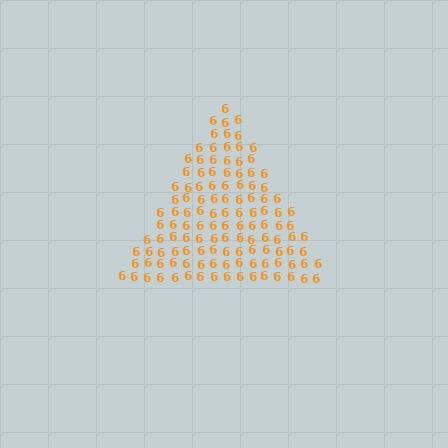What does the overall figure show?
The overall figure shows a triangle.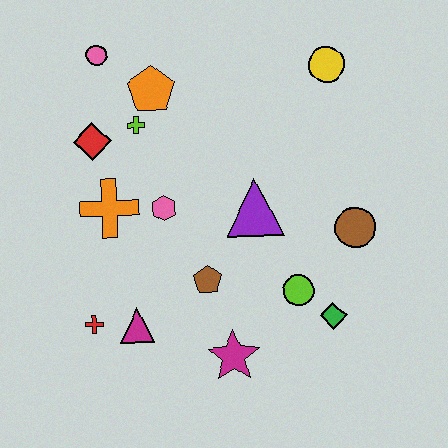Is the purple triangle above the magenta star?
Yes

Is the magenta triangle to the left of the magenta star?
Yes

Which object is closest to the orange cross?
The pink hexagon is closest to the orange cross.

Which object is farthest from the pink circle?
The green diamond is farthest from the pink circle.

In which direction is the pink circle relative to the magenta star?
The pink circle is above the magenta star.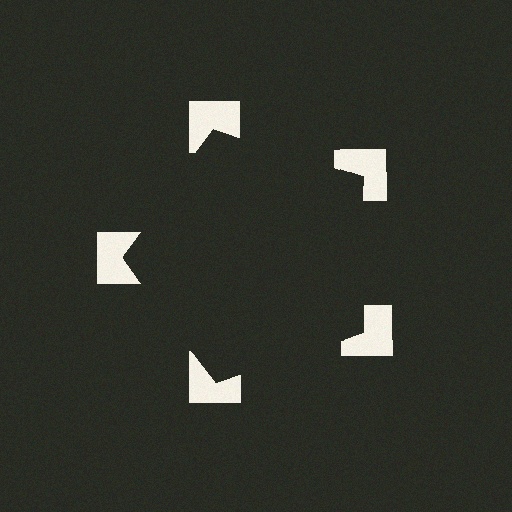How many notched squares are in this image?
There are 5 — one at each vertex of the illusory pentagon.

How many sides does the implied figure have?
5 sides.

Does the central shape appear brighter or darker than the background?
It typically appears slightly darker than the background, even though no actual brightness change is drawn.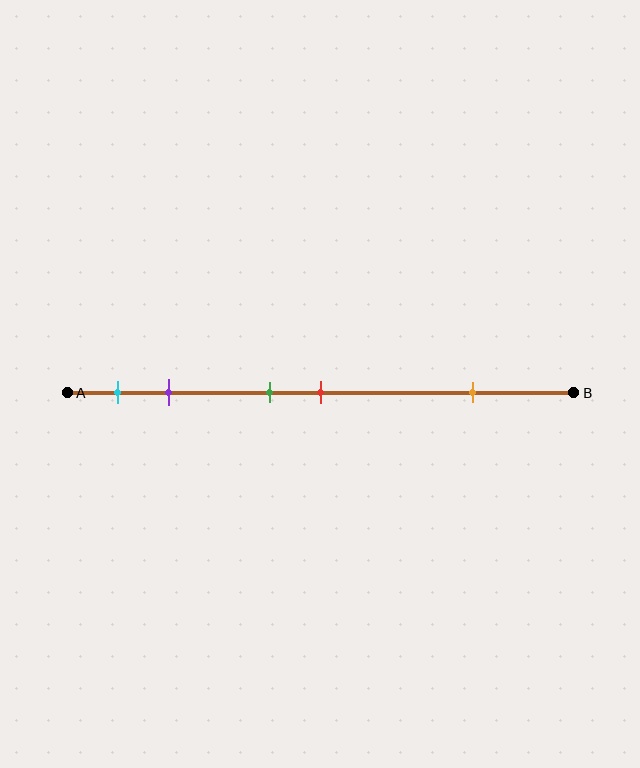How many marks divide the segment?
There are 5 marks dividing the segment.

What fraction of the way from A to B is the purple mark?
The purple mark is approximately 20% (0.2) of the way from A to B.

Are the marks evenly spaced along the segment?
No, the marks are not evenly spaced.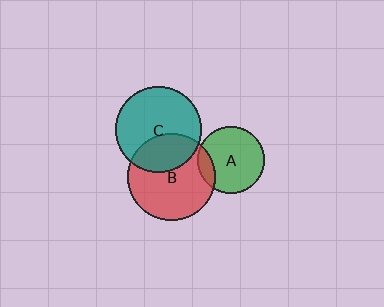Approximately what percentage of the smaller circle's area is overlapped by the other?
Approximately 15%.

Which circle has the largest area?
Circle B (red).